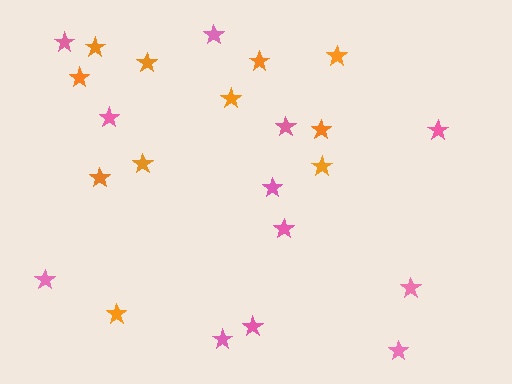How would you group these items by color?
There are 2 groups: one group of orange stars (11) and one group of pink stars (12).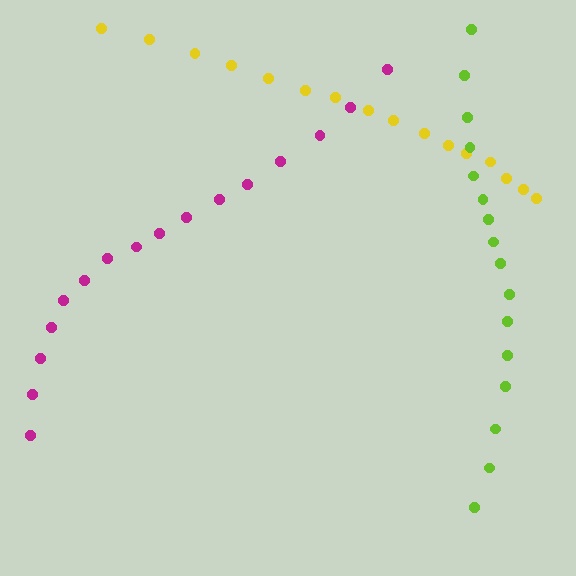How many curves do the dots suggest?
There are 3 distinct paths.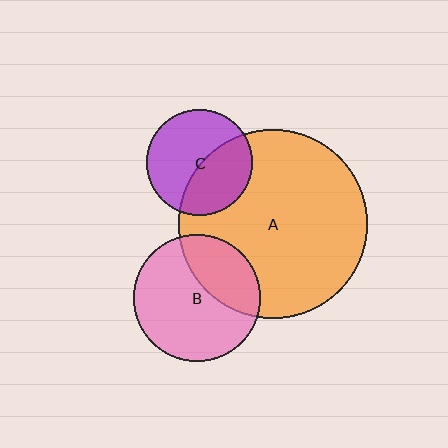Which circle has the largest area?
Circle A (orange).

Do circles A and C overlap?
Yes.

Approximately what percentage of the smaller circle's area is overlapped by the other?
Approximately 45%.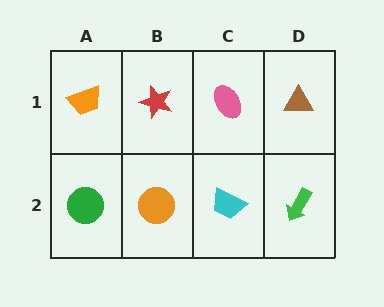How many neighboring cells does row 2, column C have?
3.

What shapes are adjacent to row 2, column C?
A pink ellipse (row 1, column C), an orange circle (row 2, column B), a green arrow (row 2, column D).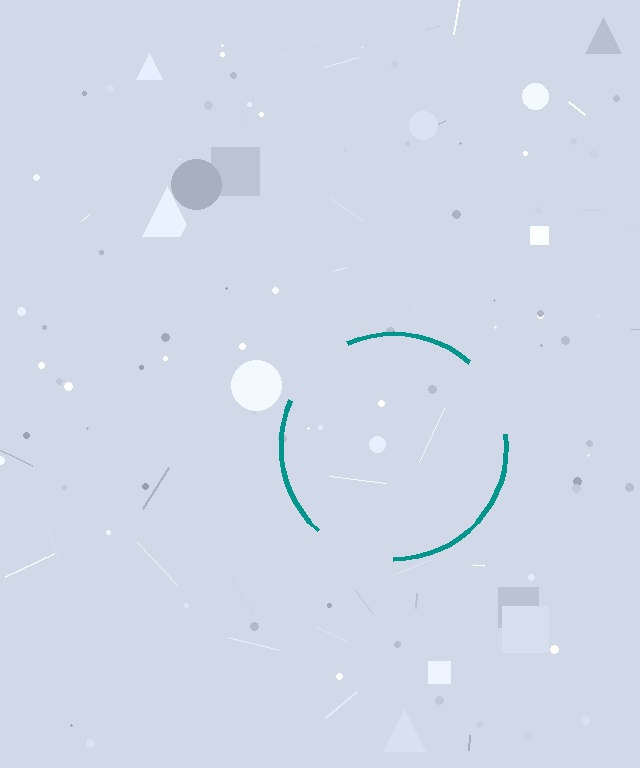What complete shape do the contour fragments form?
The contour fragments form a circle.